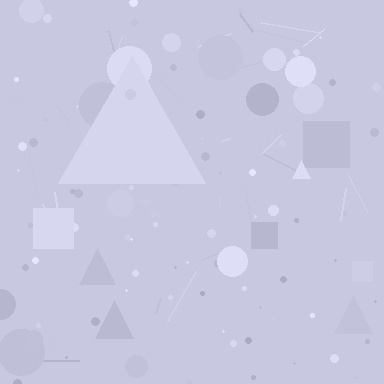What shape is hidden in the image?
A triangle is hidden in the image.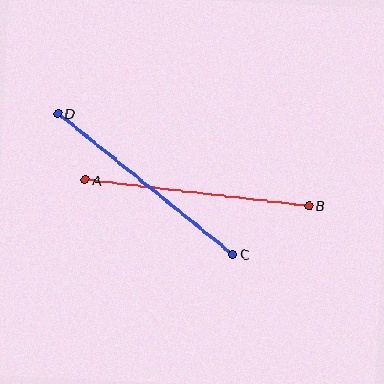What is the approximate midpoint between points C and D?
The midpoint is at approximately (145, 184) pixels.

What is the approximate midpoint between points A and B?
The midpoint is at approximately (197, 193) pixels.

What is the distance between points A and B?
The distance is approximately 225 pixels.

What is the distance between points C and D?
The distance is approximately 225 pixels.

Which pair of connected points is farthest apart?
Points A and B are farthest apart.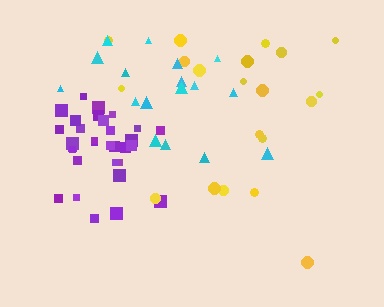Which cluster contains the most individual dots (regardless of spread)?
Purple (32).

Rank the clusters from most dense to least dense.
purple, cyan, yellow.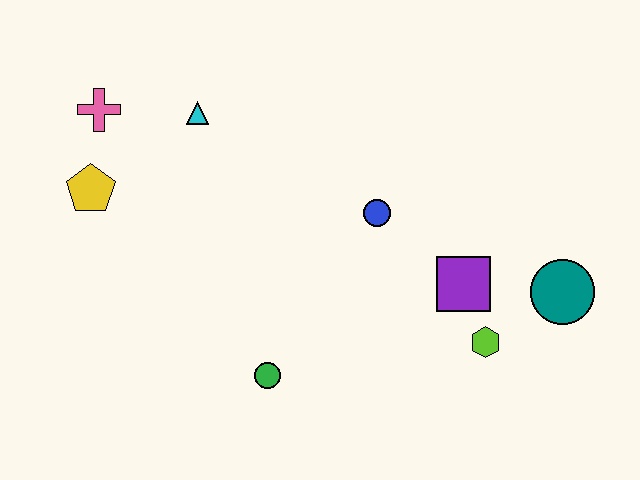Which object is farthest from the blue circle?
The pink cross is farthest from the blue circle.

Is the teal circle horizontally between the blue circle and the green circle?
No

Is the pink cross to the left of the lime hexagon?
Yes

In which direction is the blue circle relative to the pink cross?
The blue circle is to the right of the pink cross.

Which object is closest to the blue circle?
The purple square is closest to the blue circle.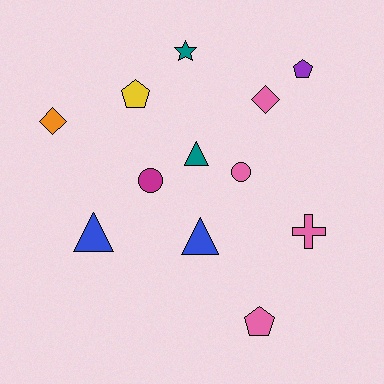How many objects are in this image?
There are 12 objects.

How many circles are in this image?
There are 2 circles.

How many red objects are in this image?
There are no red objects.